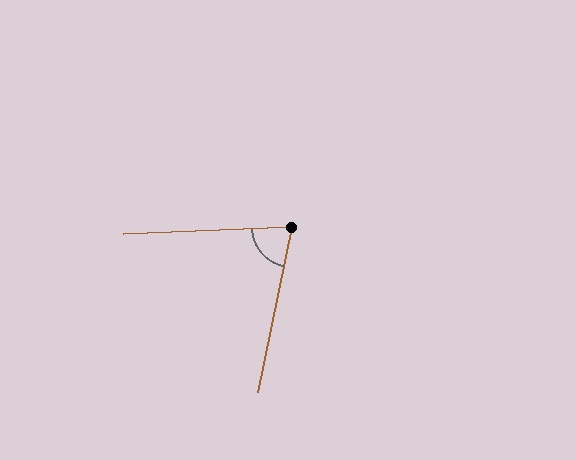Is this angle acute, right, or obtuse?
It is acute.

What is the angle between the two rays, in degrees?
Approximately 76 degrees.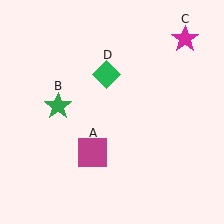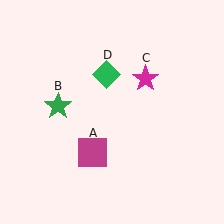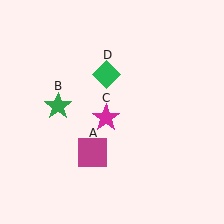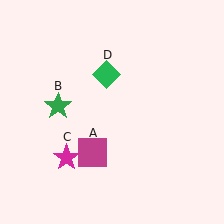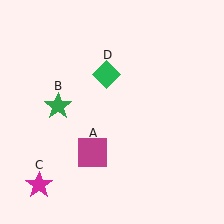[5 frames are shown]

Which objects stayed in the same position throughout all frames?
Magenta square (object A) and green star (object B) and green diamond (object D) remained stationary.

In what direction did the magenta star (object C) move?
The magenta star (object C) moved down and to the left.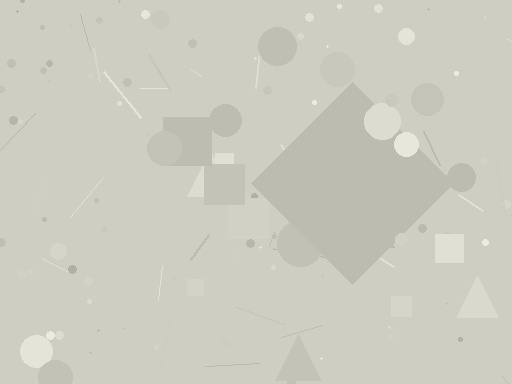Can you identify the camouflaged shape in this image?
The camouflaged shape is a diamond.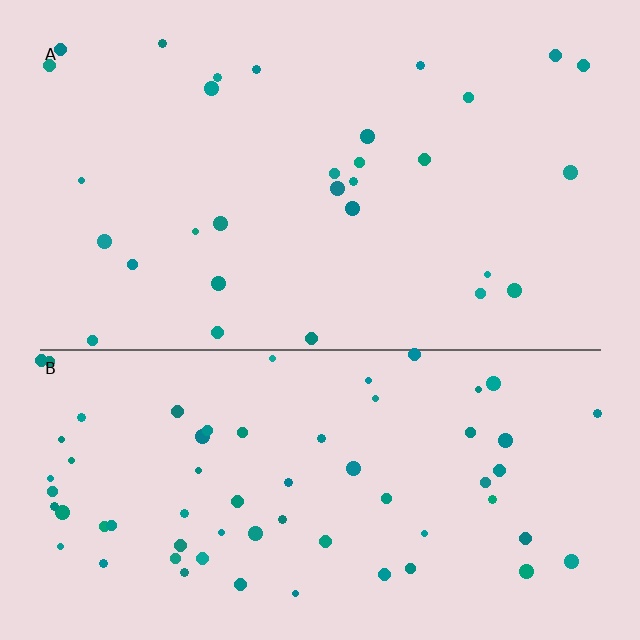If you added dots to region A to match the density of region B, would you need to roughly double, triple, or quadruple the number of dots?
Approximately double.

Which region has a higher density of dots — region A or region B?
B (the bottom).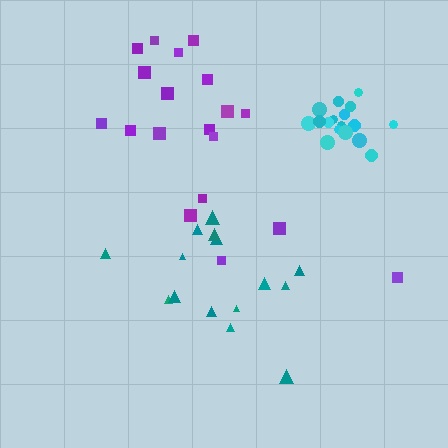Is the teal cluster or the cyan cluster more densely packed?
Cyan.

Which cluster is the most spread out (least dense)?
Purple.